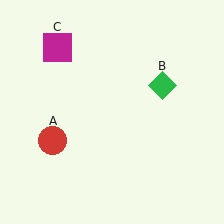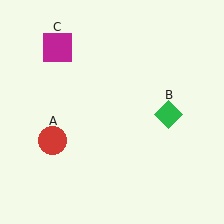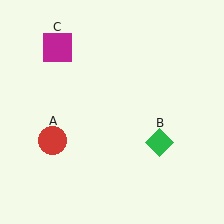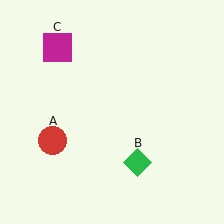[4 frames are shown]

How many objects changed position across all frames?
1 object changed position: green diamond (object B).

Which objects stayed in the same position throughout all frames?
Red circle (object A) and magenta square (object C) remained stationary.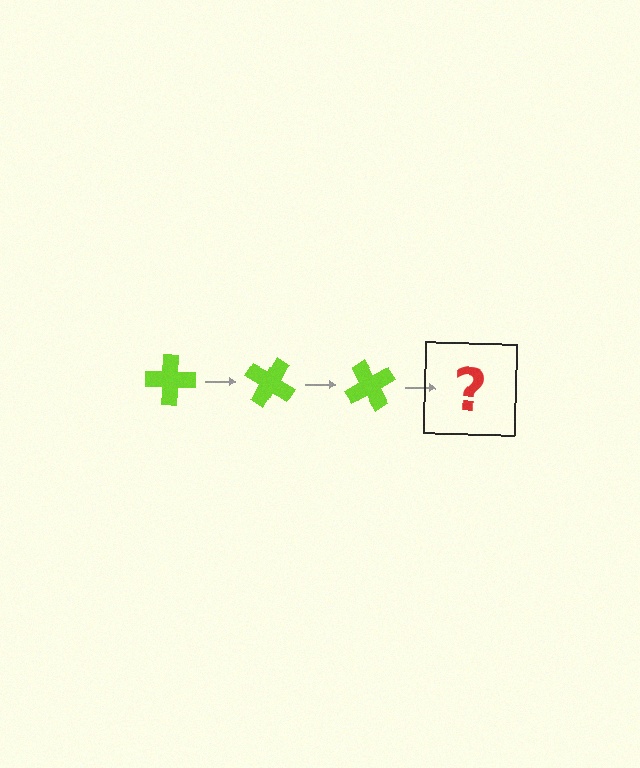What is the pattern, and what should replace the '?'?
The pattern is that the cross rotates 30 degrees each step. The '?' should be a lime cross rotated 90 degrees.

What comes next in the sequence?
The next element should be a lime cross rotated 90 degrees.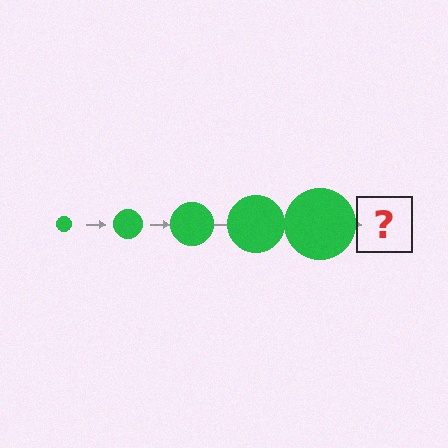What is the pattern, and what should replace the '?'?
The pattern is that the circle gets progressively larger each step. The '?' should be a green circle, larger than the previous one.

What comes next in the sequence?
The next element should be a green circle, larger than the previous one.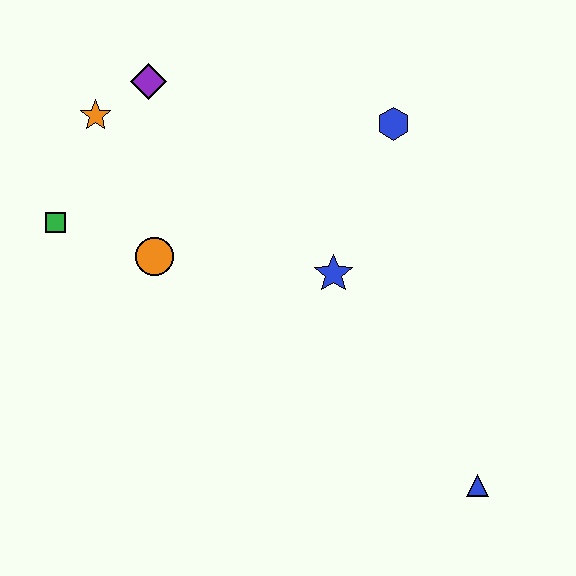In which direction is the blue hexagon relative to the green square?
The blue hexagon is to the right of the green square.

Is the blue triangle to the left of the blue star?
No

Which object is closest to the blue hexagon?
The blue star is closest to the blue hexagon.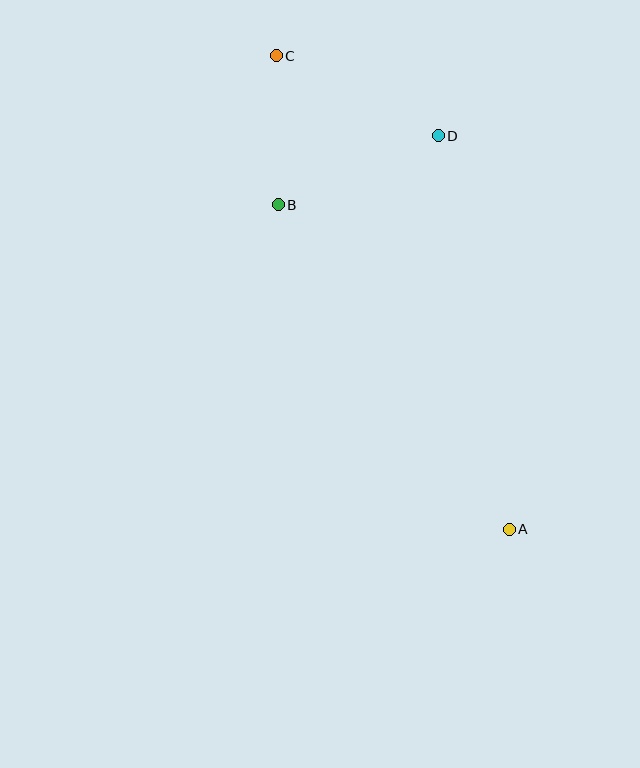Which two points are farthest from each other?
Points A and C are farthest from each other.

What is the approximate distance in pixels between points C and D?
The distance between C and D is approximately 181 pixels.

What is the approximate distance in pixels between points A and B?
The distance between A and B is approximately 398 pixels.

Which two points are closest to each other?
Points B and C are closest to each other.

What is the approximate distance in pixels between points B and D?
The distance between B and D is approximately 174 pixels.